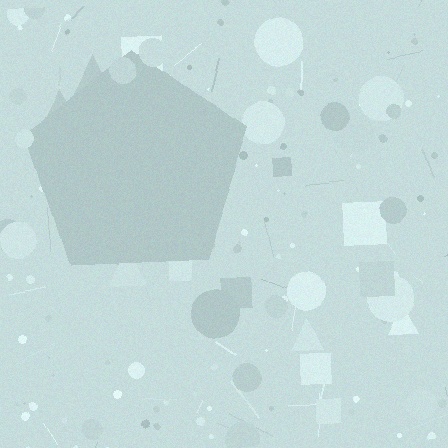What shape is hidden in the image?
A pentagon is hidden in the image.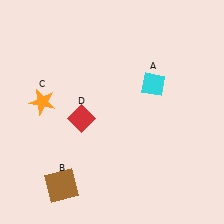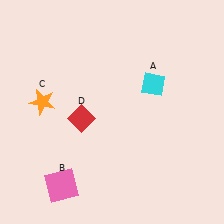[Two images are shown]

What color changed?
The square (B) changed from brown in Image 1 to pink in Image 2.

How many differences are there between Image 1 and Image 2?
There is 1 difference between the two images.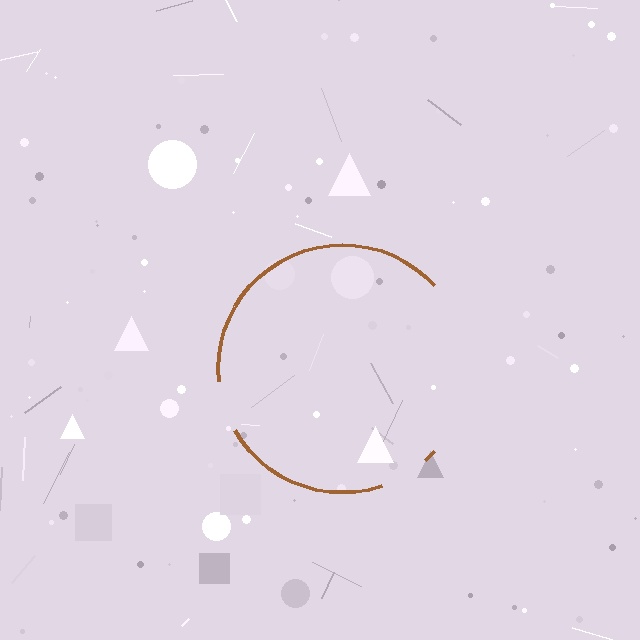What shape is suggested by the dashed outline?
The dashed outline suggests a circle.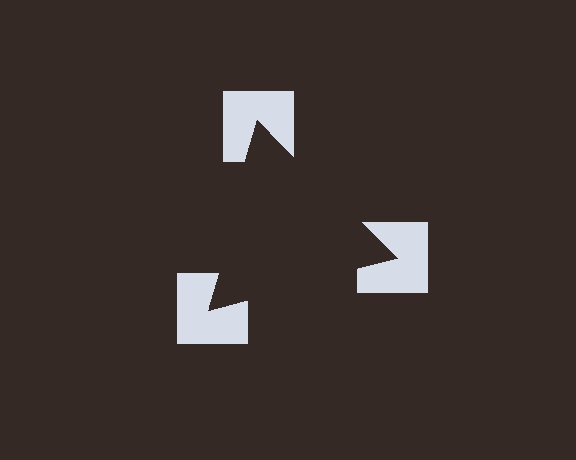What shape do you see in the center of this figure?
An illusory triangle — its edges are inferred from the aligned wedge cuts in the notched squares, not physically drawn.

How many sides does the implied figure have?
3 sides.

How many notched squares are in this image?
There are 3 — one at each vertex of the illusory triangle.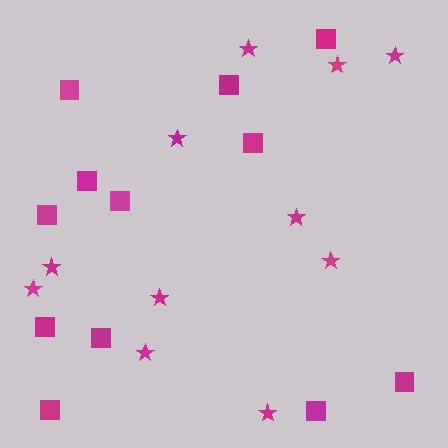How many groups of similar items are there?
There are 2 groups: one group of squares (12) and one group of stars (11).